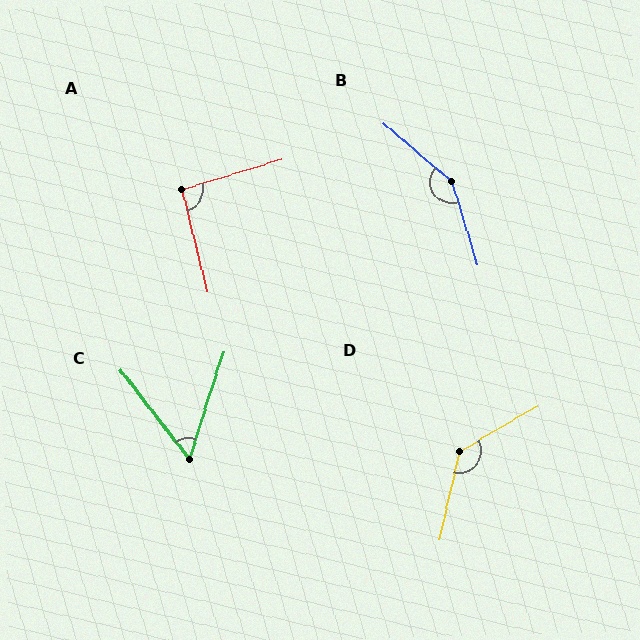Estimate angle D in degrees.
Approximately 133 degrees.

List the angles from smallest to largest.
C (55°), A (93°), D (133°), B (148°).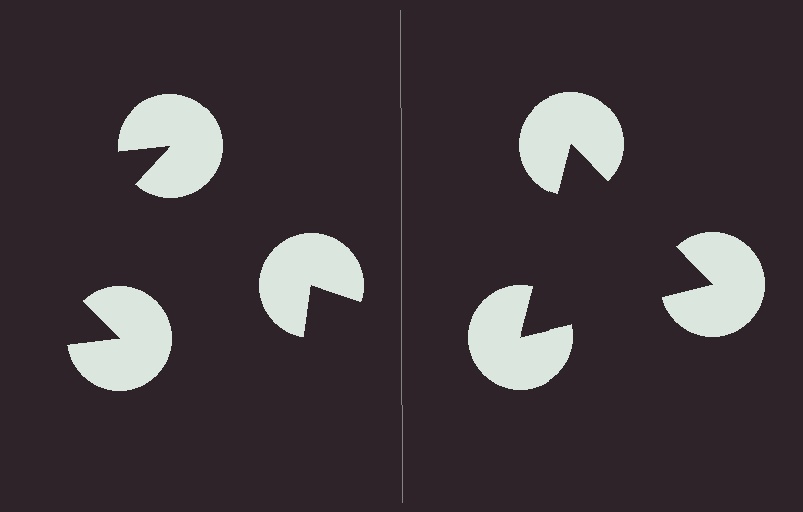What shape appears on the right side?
An illusory triangle.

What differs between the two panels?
The pac-man discs are positioned identically on both sides; only the wedge orientations differ. On the right they align to a triangle; on the left they are misaligned.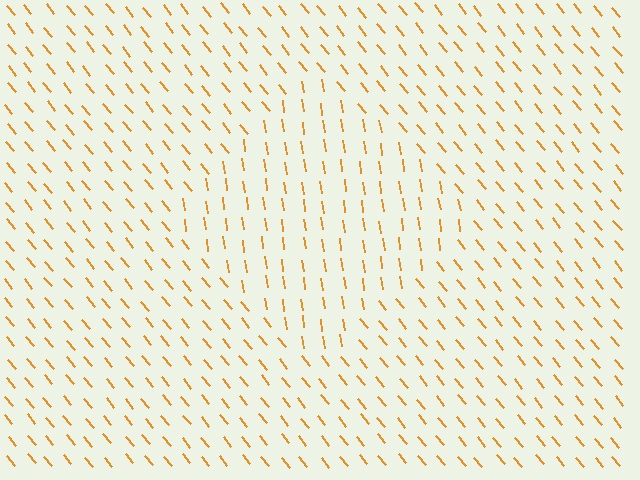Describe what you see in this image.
The image is filled with small orange line segments. A diamond region in the image has lines oriented differently from the surrounding lines, creating a visible texture boundary.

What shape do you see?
I see a diamond.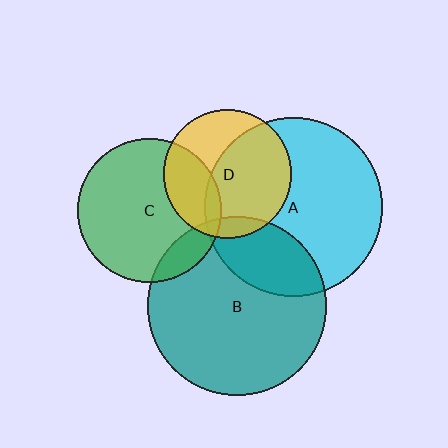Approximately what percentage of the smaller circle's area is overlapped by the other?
Approximately 55%.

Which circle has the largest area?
Circle B (teal).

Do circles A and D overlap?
Yes.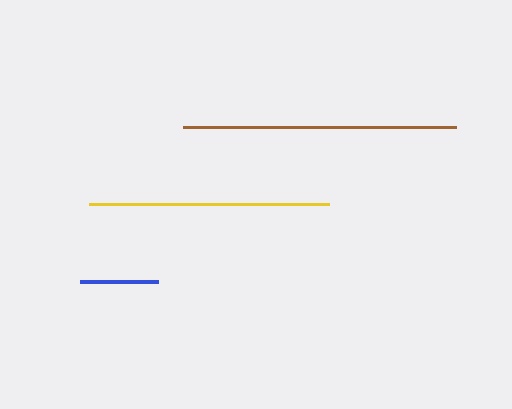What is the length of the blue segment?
The blue segment is approximately 78 pixels long.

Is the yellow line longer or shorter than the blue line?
The yellow line is longer than the blue line.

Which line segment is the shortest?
The blue line is the shortest at approximately 78 pixels.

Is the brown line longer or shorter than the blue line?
The brown line is longer than the blue line.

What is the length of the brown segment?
The brown segment is approximately 273 pixels long.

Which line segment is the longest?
The brown line is the longest at approximately 273 pixels.